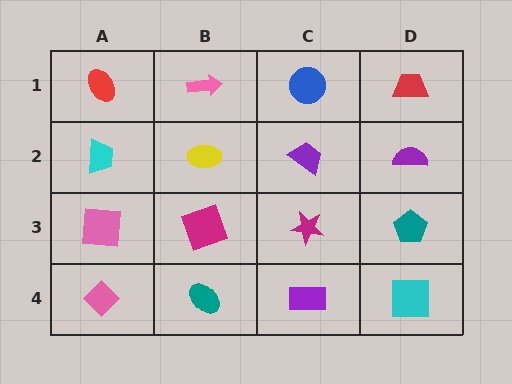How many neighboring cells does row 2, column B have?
4.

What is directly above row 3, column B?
A yellow ellipse.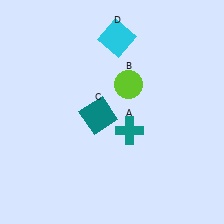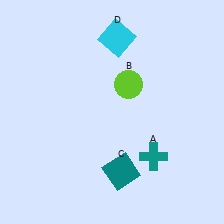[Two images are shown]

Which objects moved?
The objects that moved are: the teal cross (A), the teal square (C).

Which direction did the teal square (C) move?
The teal square (C) moved down.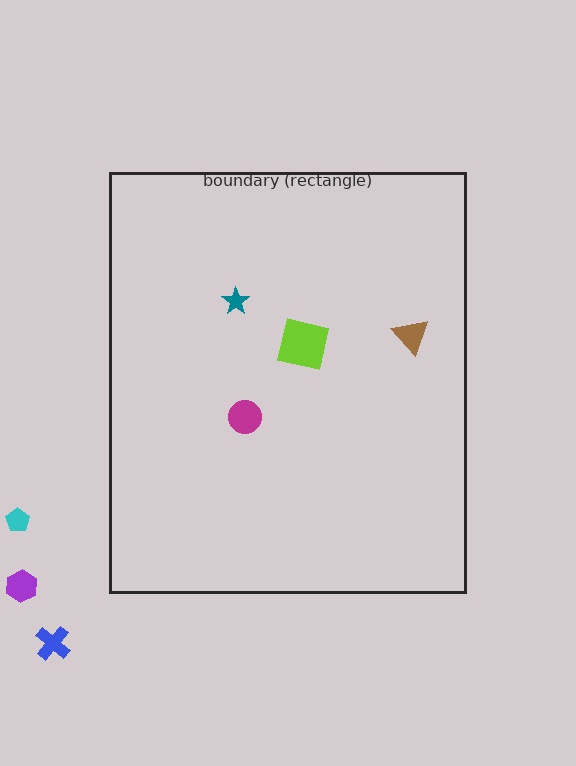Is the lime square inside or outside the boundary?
Inside.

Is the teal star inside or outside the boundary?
Inside.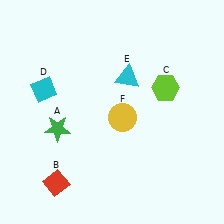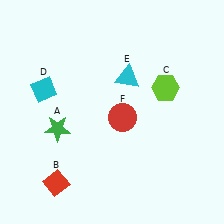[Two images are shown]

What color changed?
The circle (F) changed from yellow in Image 1 to red in Image 2.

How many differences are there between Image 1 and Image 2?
There is 1 difference between the two images.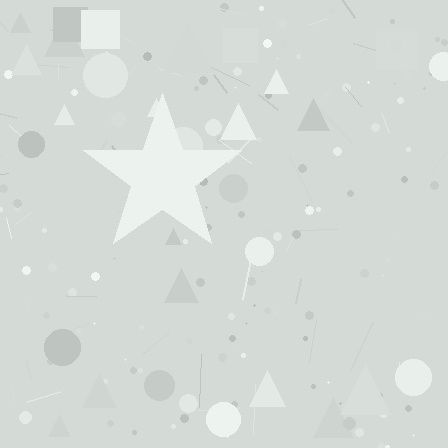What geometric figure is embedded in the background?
A star is embedded in the background.